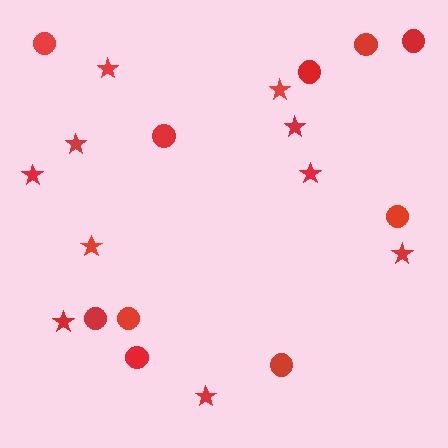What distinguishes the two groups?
There are 2 groups: one group of circles (10) and one group of stars (10).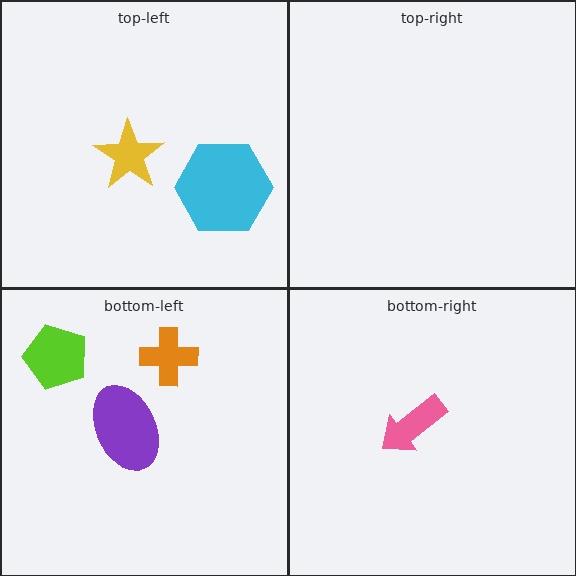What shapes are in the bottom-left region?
The lime pentagon, the orange cross, the purple ellipse.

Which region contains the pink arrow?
The bottom-right region.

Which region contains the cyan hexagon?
The top-left region.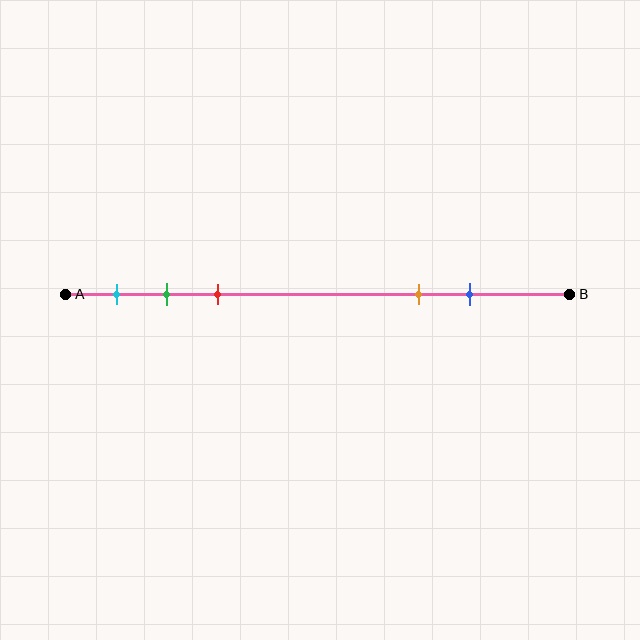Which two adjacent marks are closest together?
The green and red marks are the closest adjacent pair.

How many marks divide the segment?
There are 5 marks dividing the segment.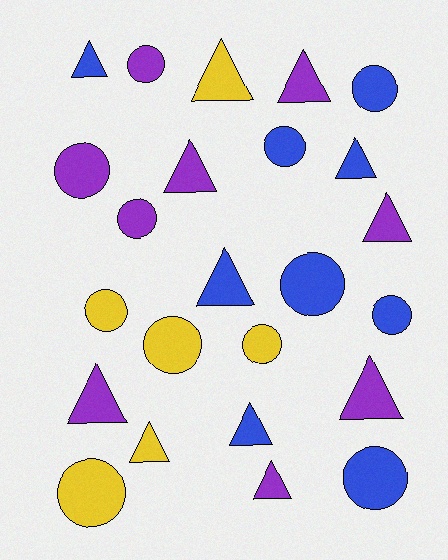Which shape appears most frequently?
Triangle, with 12 objects.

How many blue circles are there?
There are 5 blue circles.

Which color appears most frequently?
Purple, with 9 objects.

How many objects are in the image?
There are 24 objects.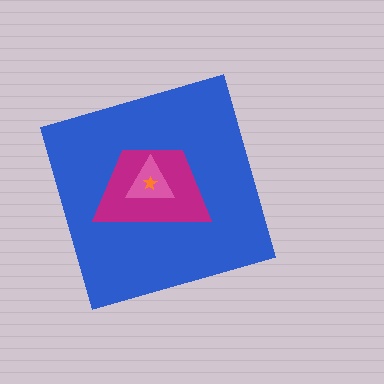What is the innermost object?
The orange star.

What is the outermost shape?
The blue diamond.